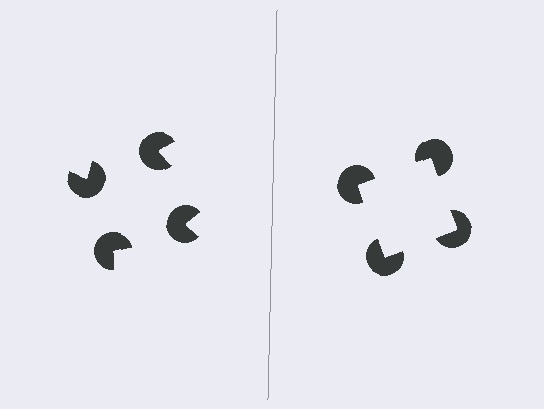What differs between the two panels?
The pac-man discs are positioned identically on both sides; only the wedge orientations differ. On the right they align to a square; on the left they are misaligned.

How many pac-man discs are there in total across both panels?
8 — 4 on each side.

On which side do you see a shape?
An illusory square appears on the right side. On the left side the wedge cuts are rotated, so no coherent shape forms.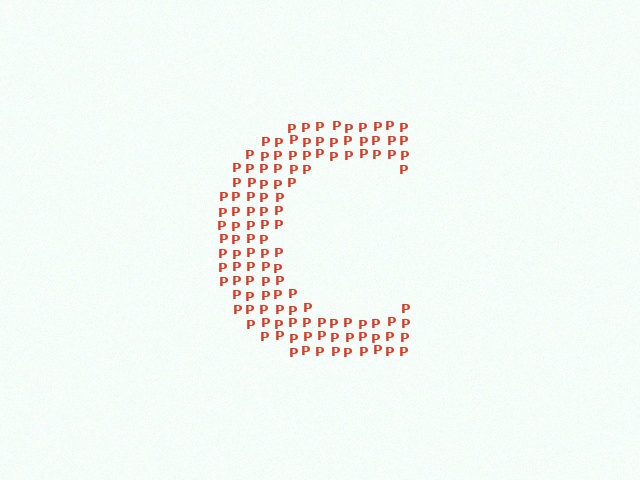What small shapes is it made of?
It is made of small letter P's.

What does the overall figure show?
The overall figure shows the letter C.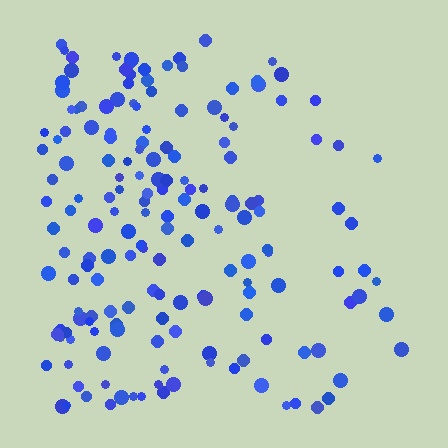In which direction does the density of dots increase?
From right to left, with the left side densest.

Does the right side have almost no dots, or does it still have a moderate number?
Still a moderate number, just noticeably fewer than the left.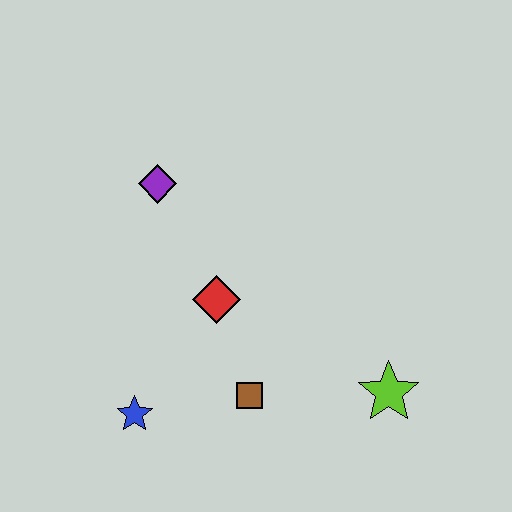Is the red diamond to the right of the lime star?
No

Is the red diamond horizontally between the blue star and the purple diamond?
No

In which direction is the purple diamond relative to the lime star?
The purple diamond is to the left of the lime star.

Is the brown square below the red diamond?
Yes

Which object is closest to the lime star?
The brown square is closest to the lime star.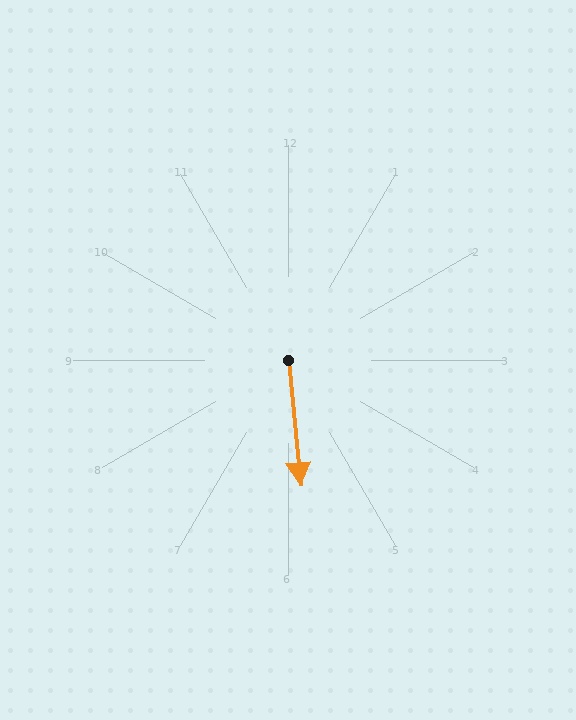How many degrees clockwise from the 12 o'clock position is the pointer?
Approximately 174 degrees.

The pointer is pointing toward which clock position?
Roughly 6 o'clock.